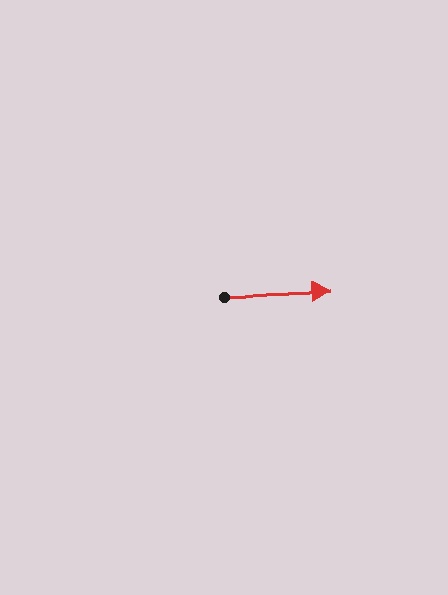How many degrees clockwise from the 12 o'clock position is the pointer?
Approximately 87 degrees.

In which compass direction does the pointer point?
East.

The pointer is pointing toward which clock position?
Roughly 3 o'clock.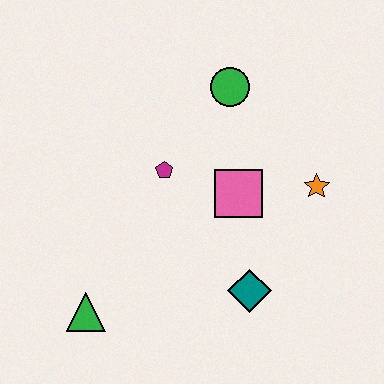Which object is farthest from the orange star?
The green triangle is farthest from the orange star.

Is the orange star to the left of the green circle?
No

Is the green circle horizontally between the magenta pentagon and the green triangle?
No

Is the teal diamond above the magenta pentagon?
No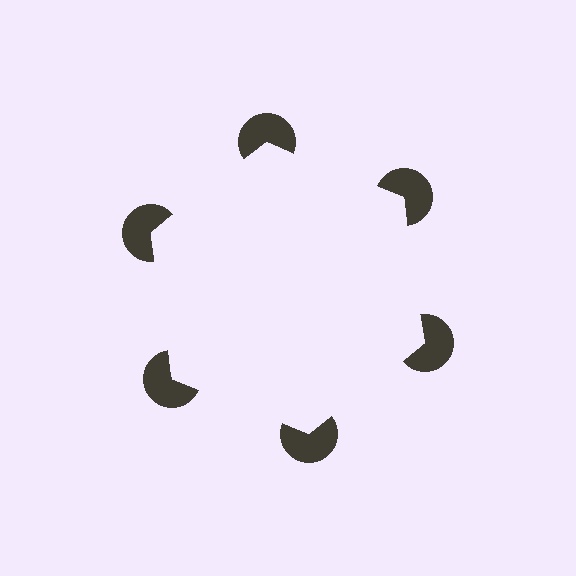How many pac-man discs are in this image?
There are 6 — one at each vertex of the illusory hexagon.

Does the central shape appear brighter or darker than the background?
It typically appears slightly brighter than the background, even though no actual brightness change is drawn.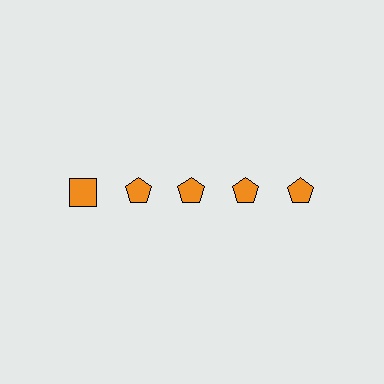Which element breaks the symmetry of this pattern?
The orange square in the top row, leftmost column breaks the symmetry. All other shapes are orange pentagons.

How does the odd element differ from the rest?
It has a different shape: square instead of pentagon.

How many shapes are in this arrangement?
There are 5 shapes arranged in a grid pattern.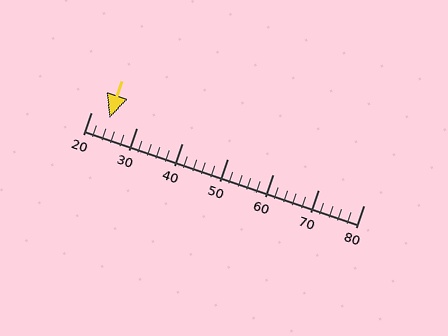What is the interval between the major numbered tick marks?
The major tick marks are spaced 10 units apart.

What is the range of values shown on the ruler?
The ruler shows values from 20 to 80.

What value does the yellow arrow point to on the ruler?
The yellow arrow points to approximately 24.